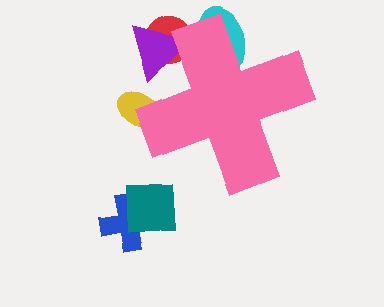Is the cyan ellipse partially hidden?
Yes, the cyan ellipse is partially hidden behind the pink cross.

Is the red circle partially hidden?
Yes, the red circle is partially hidden behind the pink cross.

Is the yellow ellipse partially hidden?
Yes, the yellow ellipse is partially hidden behind the pink cross.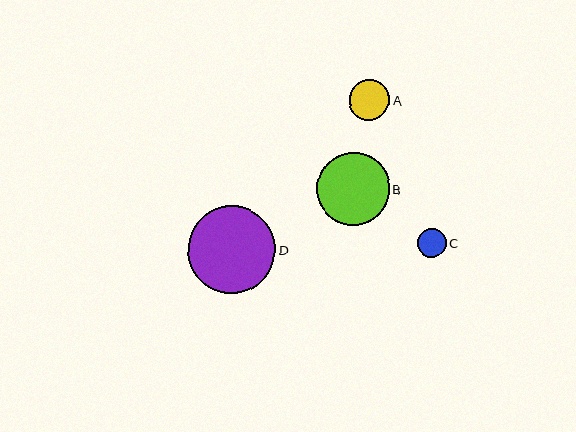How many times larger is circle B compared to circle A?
Circle B is approximately 1.8 times the size of circle A.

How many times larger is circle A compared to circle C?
Circle A is approximately 1.4 times the size of circle C.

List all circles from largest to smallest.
From largest to smallest: D, B, A, C.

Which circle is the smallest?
Circle C is the smallest with a size of approximately 28 pixels.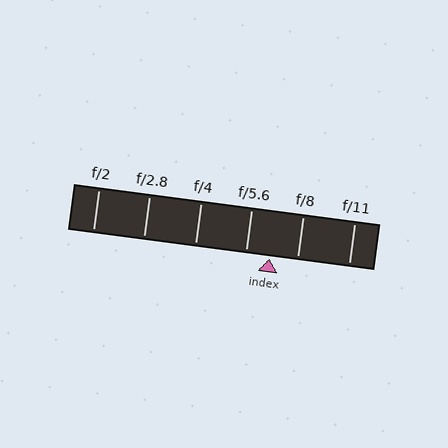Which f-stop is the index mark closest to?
The index mark is closest to f/5.6.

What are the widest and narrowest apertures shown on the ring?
The widest aperture shown is f/2 and the narrowest is f/11.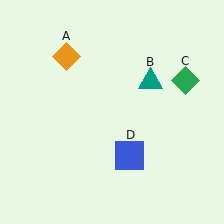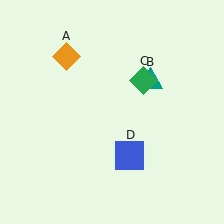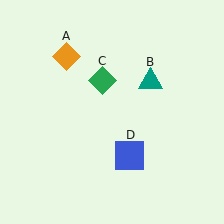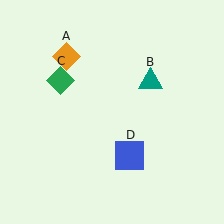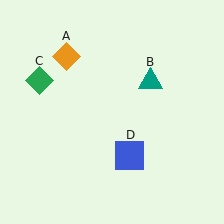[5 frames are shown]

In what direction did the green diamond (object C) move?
The green diamond (object C) moved left.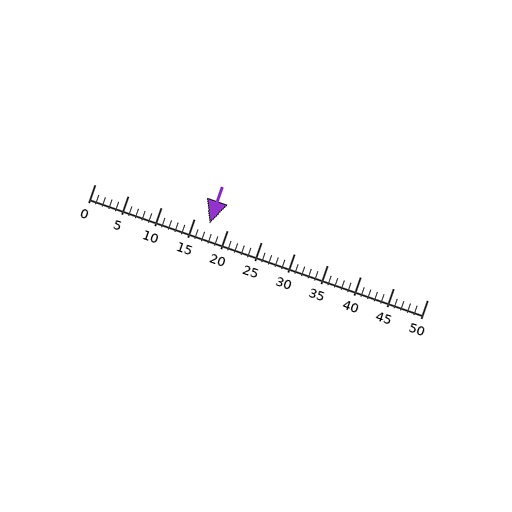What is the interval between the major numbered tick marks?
The major tick marks are spaced 5 units apart.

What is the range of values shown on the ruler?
The ruler shows values from 0 to 50.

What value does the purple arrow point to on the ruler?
The purple arrow points to approximately 17.